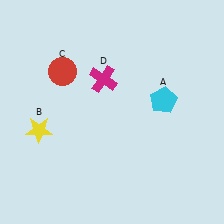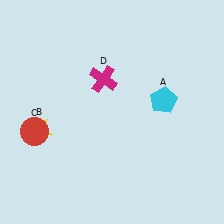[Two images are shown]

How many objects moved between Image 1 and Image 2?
1 object moved between the two images.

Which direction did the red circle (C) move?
The red circle (C) moved down.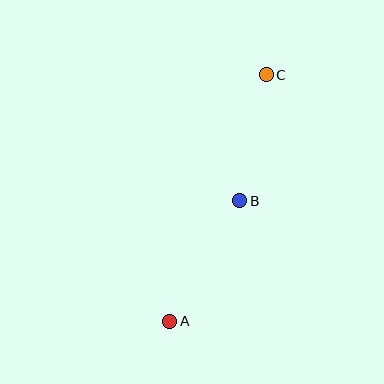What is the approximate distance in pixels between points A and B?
The distance between A and B is approximately 139 pixels.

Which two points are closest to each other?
Points B and C are closest to each other.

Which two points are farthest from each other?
Points A and C are farthest from each other.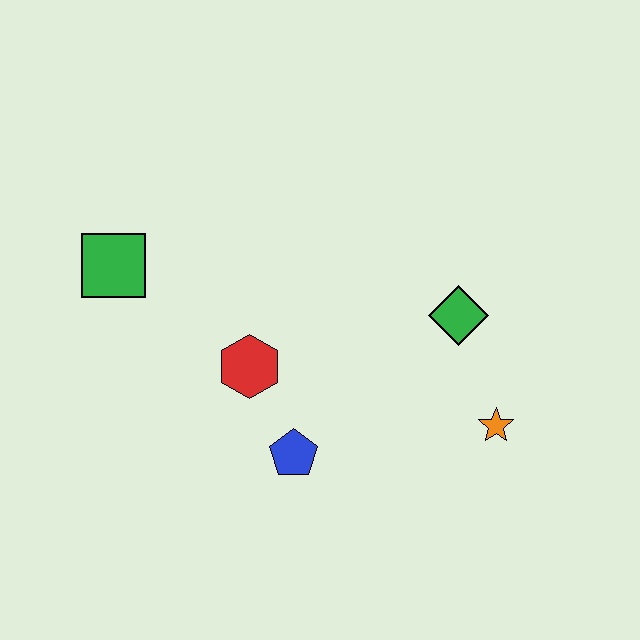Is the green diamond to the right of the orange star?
No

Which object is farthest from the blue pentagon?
The green square is farthest from the blue pentagon.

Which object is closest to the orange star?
The green diamond is closest to the orange star.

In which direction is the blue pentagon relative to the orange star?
The blue pentagon is to the left of the orange star.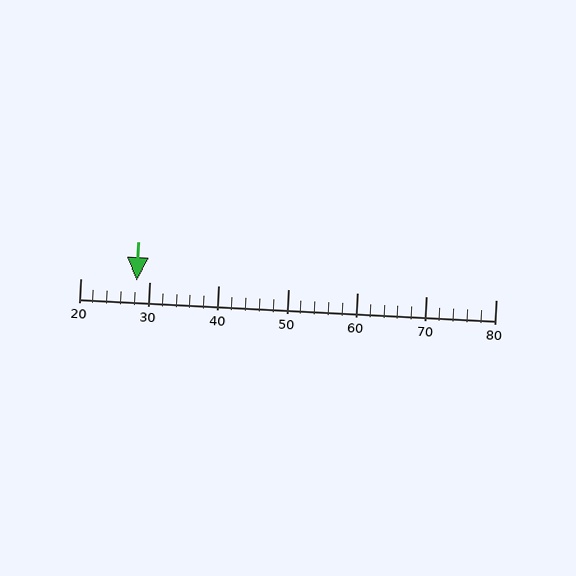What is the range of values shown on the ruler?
The ruler shows values from 20 to 80.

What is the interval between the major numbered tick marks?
The major tick marks are spaced 10 units apart.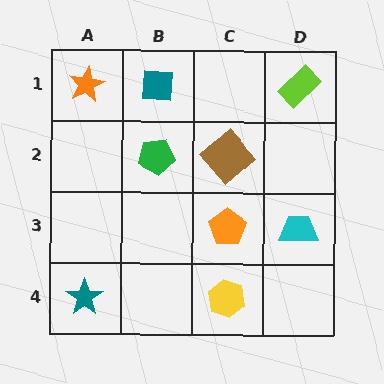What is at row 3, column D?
A cyan trapezoid.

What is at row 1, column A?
An orange star.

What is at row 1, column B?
A teal square.